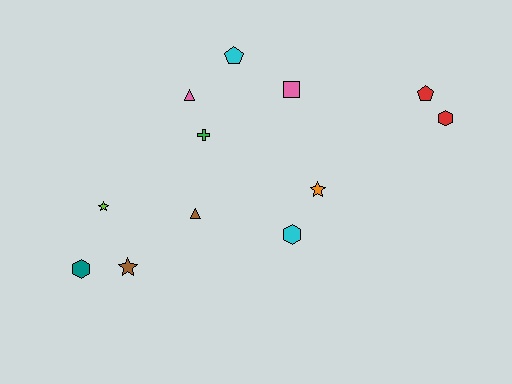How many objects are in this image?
There are 12 objects.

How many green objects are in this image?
There is 1 green object.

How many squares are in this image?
There is 1 square.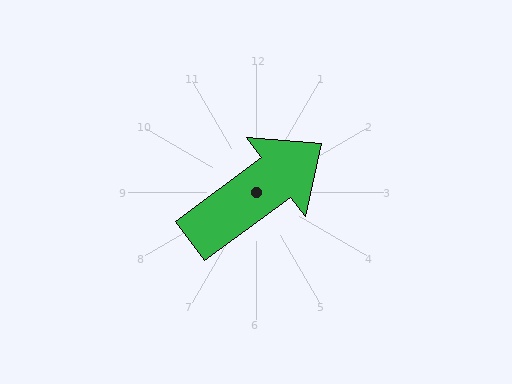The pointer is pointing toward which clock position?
Roughly 2 o'clock.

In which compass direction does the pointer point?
Northeast.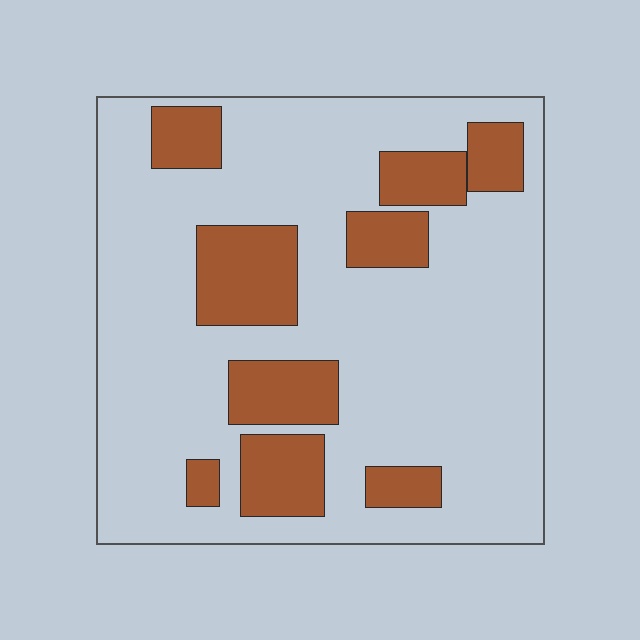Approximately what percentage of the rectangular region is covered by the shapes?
Approximately 25%.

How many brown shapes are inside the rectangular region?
9.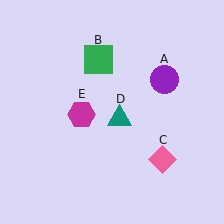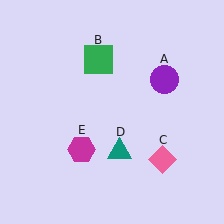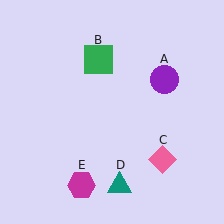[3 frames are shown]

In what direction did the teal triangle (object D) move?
The teal triangle (object D) moved down.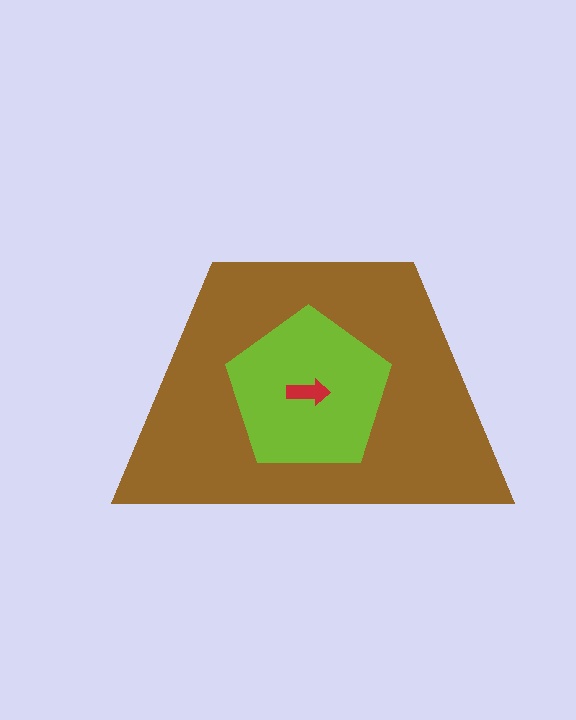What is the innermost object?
The red arrow.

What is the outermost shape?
The brown trapezoid.